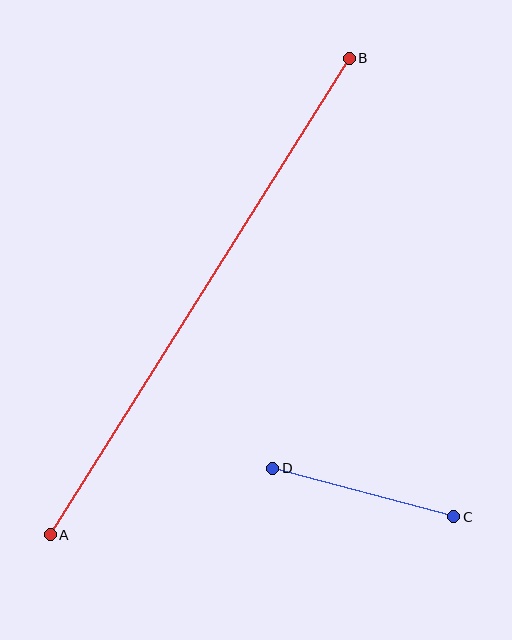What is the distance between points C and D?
The distance is approximately 187 pixels.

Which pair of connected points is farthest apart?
Points A and B are farthest apart.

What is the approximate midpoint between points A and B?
The midpoint is at approximately (200, 296) pixels.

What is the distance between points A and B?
The distance is approximately 563 pixels.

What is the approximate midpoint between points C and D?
The midpoint is at approximately (363, 493) pixels.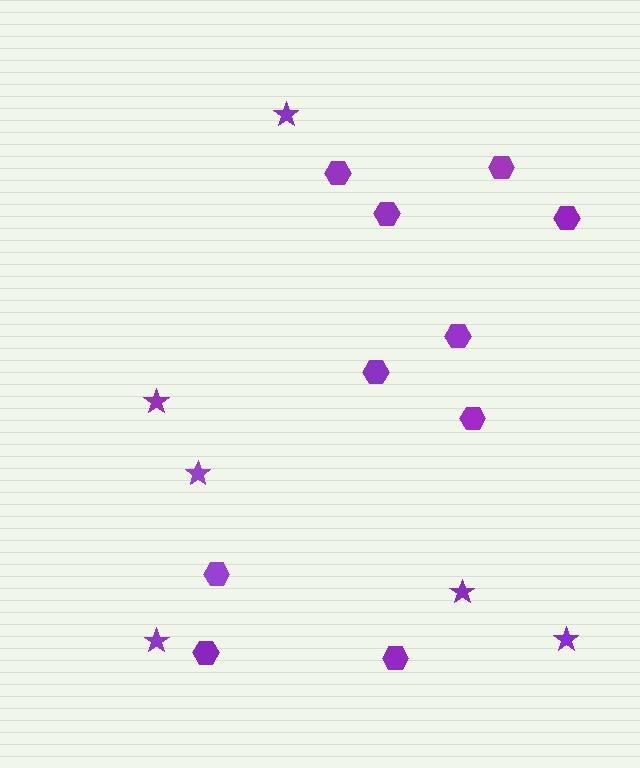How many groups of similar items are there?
There are 2 groups: one group of hexagons (10) and one group of stars (6).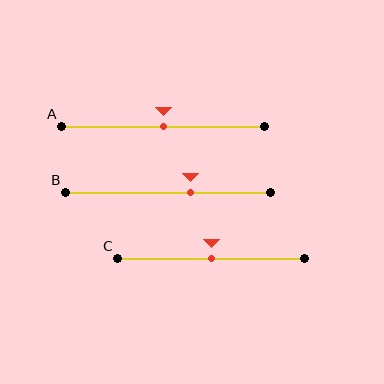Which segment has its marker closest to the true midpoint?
Segment A has its marker closest to the true midpoint.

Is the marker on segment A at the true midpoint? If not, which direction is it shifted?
Yes, the marker on segment A is at the true midpoint.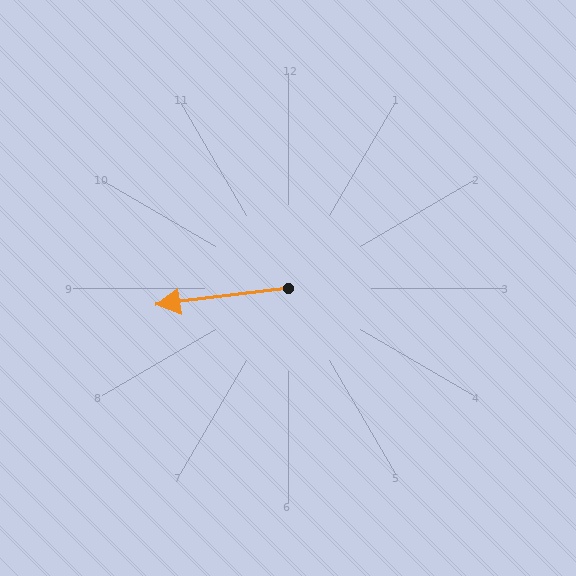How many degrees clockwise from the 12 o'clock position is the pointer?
Approximately 263 degrees.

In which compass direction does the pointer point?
West.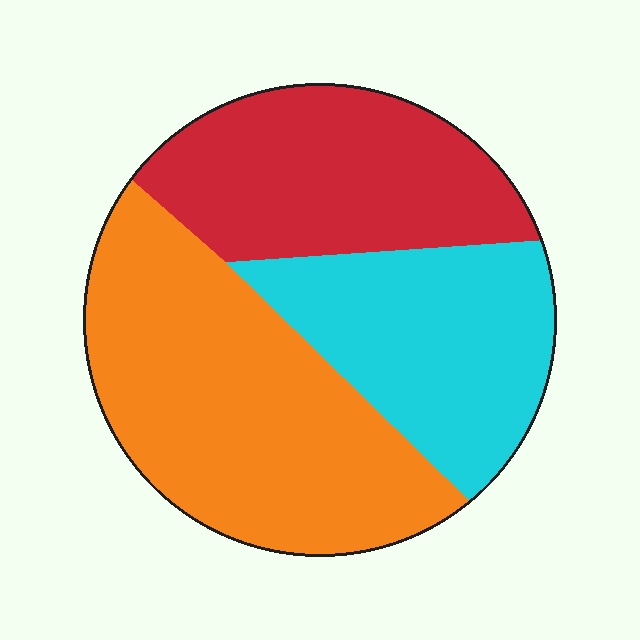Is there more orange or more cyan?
Orange.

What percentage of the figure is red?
Red covers about 30% of the figure.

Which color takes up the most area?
Orange, at roughly 45%.